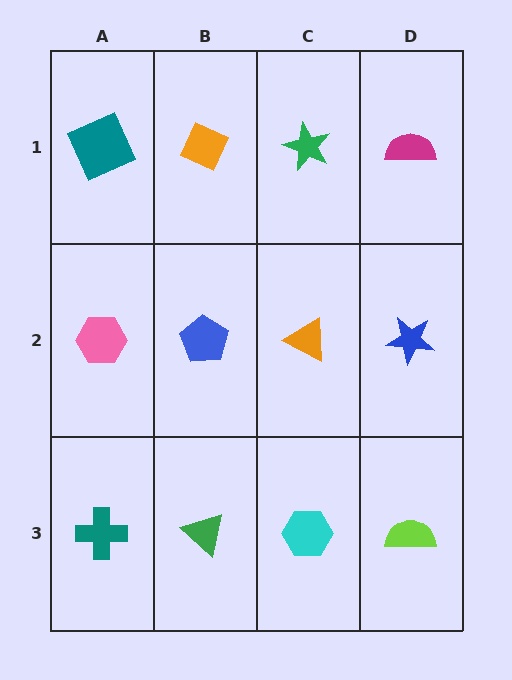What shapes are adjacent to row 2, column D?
A magenta semicircle (row 1, column D), a lime semicircle (row 3, column D), an orange triangle (row 2, column C).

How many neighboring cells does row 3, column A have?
2.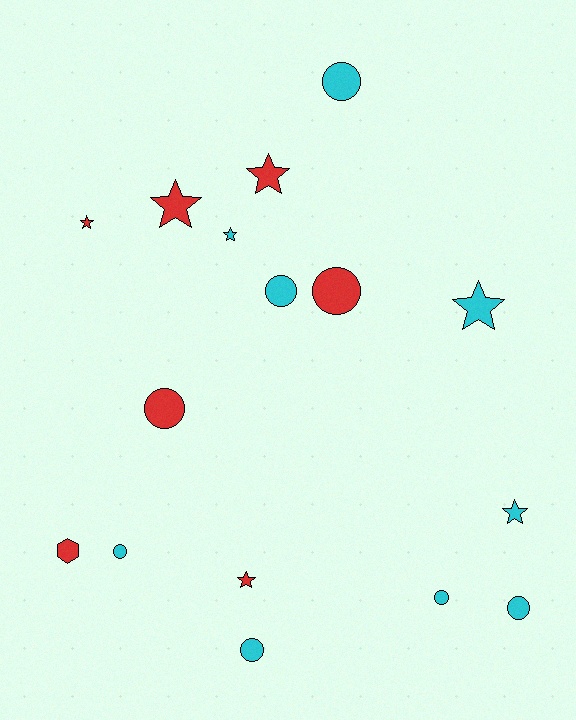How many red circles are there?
There are 2 red circles.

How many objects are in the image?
There are 16 objects.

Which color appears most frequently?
Cyan, with 9 objects.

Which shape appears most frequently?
Circle, with 8 objects.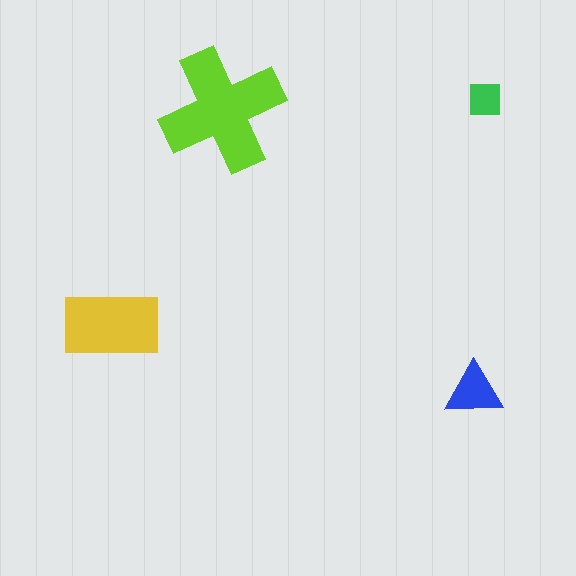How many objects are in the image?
There are 4 objects in the image.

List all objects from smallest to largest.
The green square, the blue triangle, the yellow rectangle, the lime cross.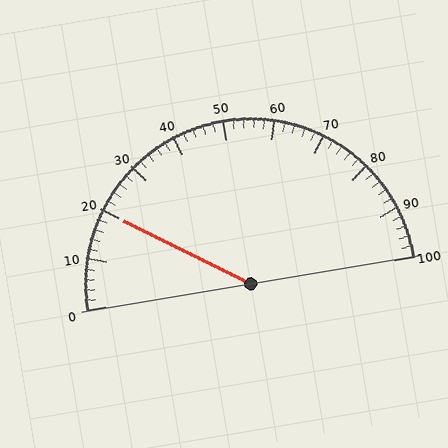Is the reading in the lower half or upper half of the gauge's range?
The reading is in the lower half of the range (0 to 100).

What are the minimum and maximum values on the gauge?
The gauge ranges from 0 to 100.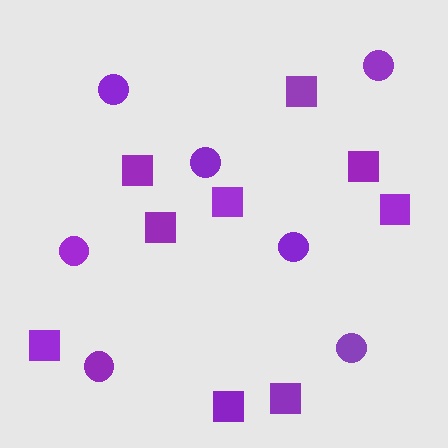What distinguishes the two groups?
There are 2 groups: one group of squares (9) and one group of circles (7).